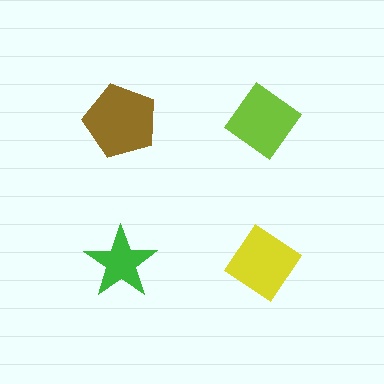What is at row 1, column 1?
A brown pentagon.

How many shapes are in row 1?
2 shapes.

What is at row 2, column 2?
A yellow diamond.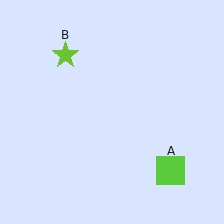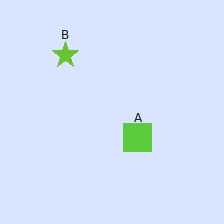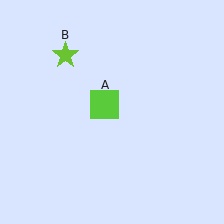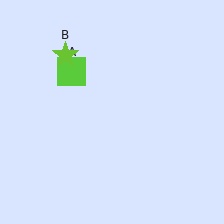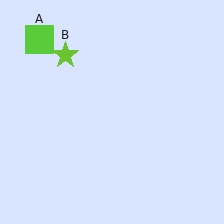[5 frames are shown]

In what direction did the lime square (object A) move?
The lime square (object A) moved up and to the left.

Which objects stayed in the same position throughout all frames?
Lime star (object B) remained stationary.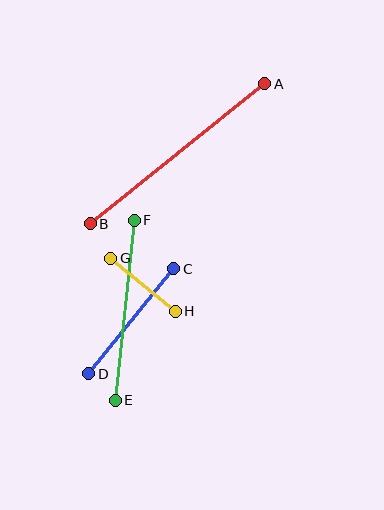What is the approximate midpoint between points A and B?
The midpoint is at approximately (178, 154) pixels.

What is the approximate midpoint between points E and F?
The midpoint is at approximately (125, 310) pixels.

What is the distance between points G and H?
The distance is approximately 84 pixels.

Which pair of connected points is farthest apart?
Points A and B are farthest apart.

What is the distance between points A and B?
The distance is approximately 224 pixels.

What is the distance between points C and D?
The distance is approximately 135 pixels.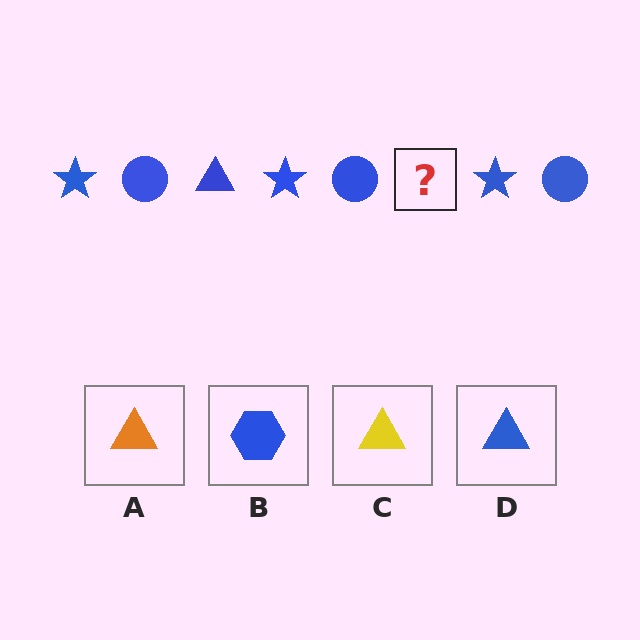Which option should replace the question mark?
Option D.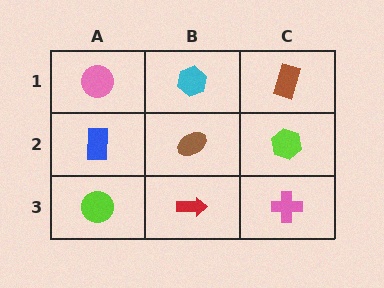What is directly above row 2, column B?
A cyan hexagon.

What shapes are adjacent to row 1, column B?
A brown ellipse (row 2, column B), a pink circle (row 1, column A), a brown rectangle (row 1, column C).